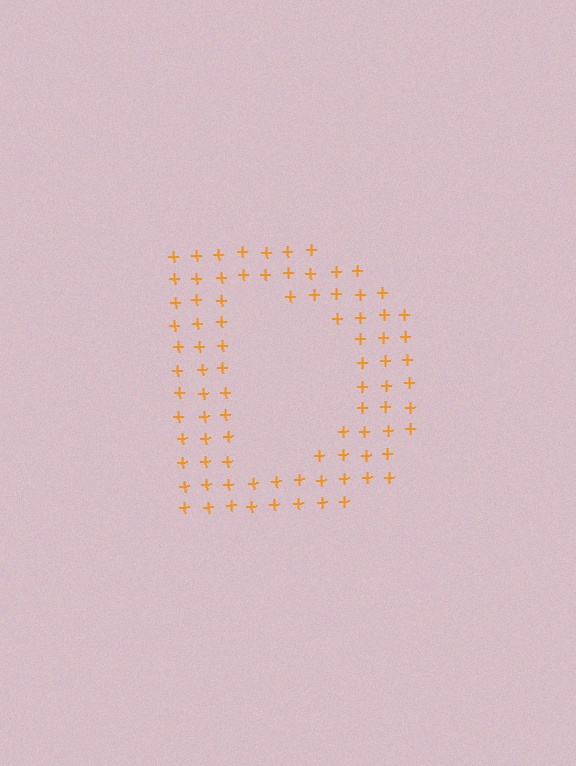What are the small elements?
The small elements are plus signs.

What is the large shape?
The large shape is the letter D.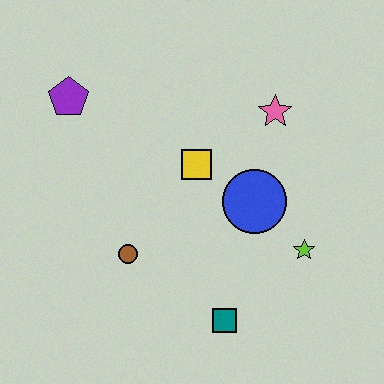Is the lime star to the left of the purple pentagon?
No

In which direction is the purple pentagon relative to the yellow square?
The purple pentagon is to the left of the yellow square.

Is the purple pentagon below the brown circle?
No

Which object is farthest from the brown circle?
The pink star is farthest from the brown circle.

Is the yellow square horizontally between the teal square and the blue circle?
No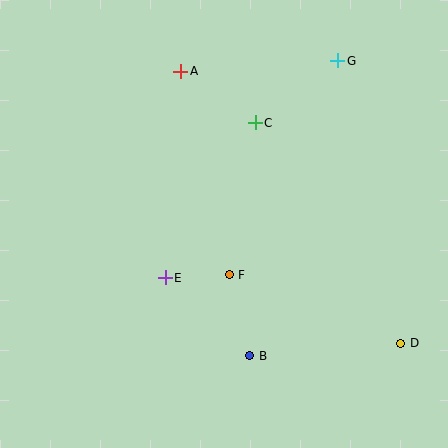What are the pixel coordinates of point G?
Point G is at (338, 61).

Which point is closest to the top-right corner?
Point G is closest to the top-right corner.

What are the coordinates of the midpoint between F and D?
The midpoint between F and D is at (315, 309).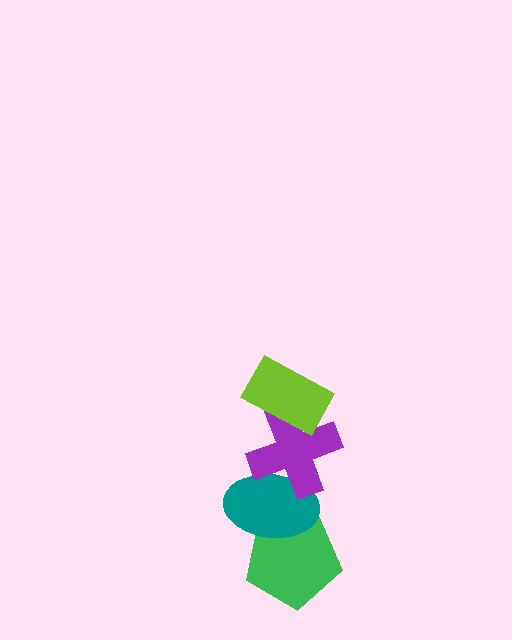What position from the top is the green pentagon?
The green pentagon is 4th from the top.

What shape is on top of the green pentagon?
The teal ellipse is on top of the green pentagon.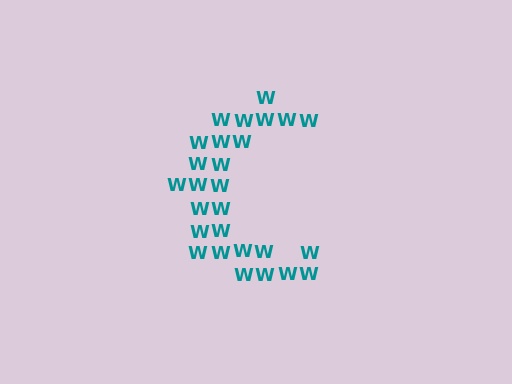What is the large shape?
The large shape is the letter C.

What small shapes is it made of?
It is made of small letter W's.